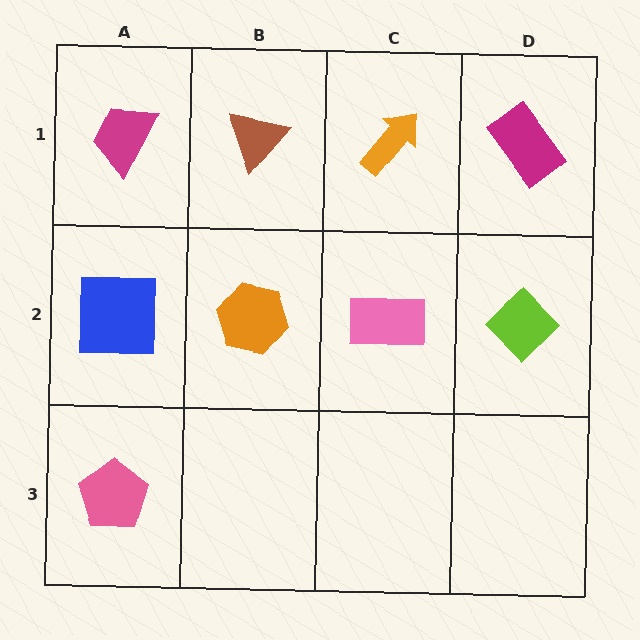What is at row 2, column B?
An orange hexagon.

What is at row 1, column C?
An orange arrow.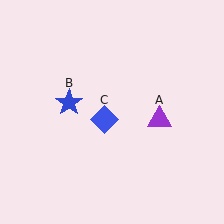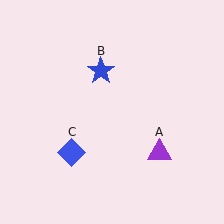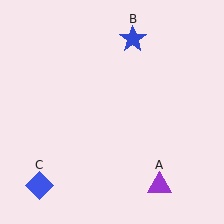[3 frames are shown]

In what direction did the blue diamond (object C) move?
The blue diamond (object C) moved down and to the left.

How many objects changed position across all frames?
3 objects changed position: purple triangle (object A), blue star (object B), blue diamond (object C).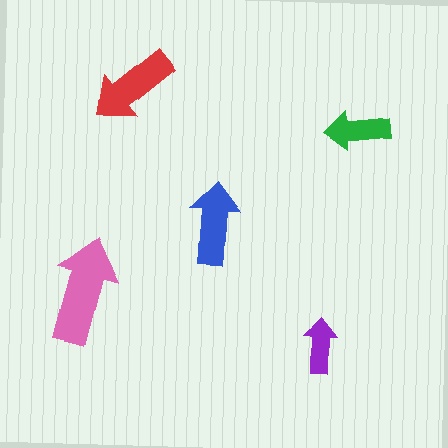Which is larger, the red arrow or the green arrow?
The red one.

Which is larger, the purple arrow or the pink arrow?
The pink one.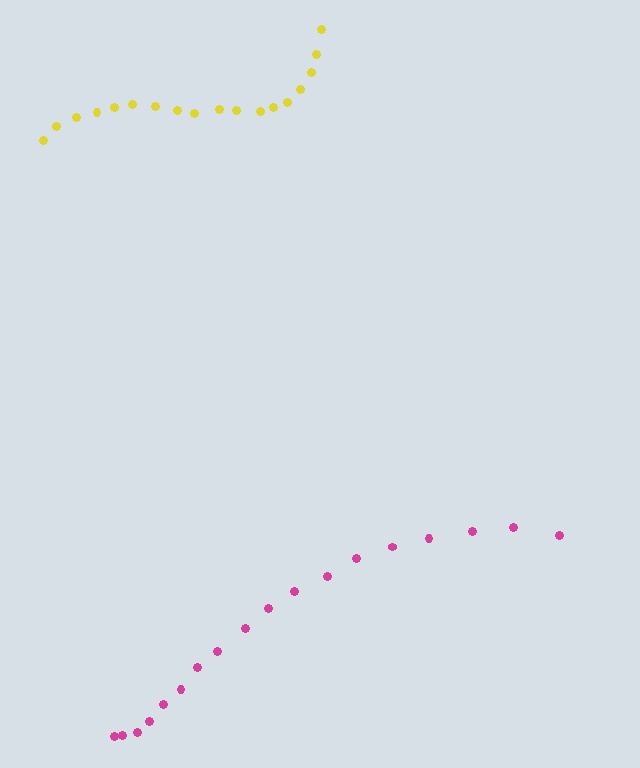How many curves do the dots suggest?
There are 2 distinct paths.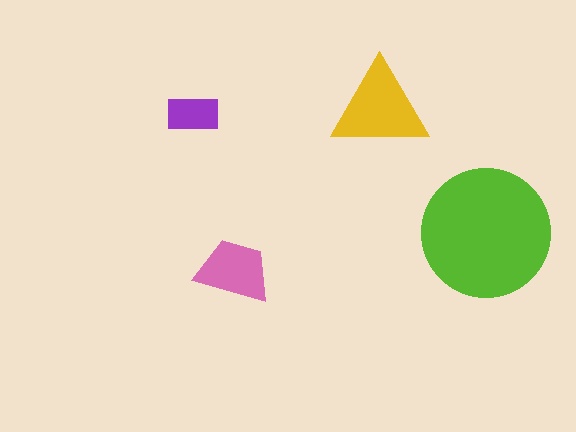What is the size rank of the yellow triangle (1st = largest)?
2nd.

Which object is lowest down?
The pink trapezoid is bottommost.